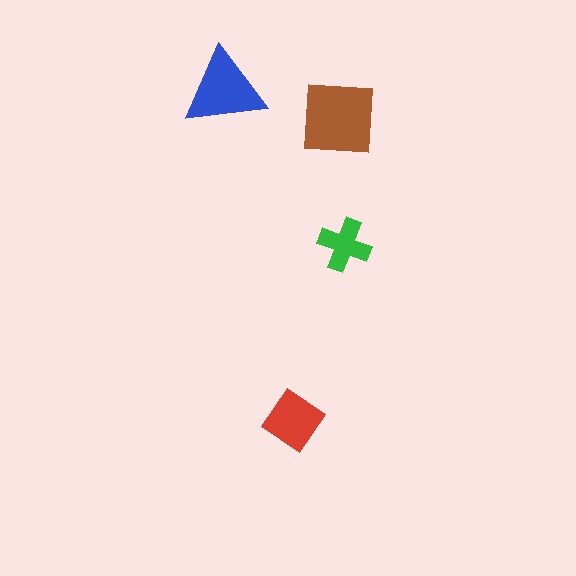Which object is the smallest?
The green cross.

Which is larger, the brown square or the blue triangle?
The brown square.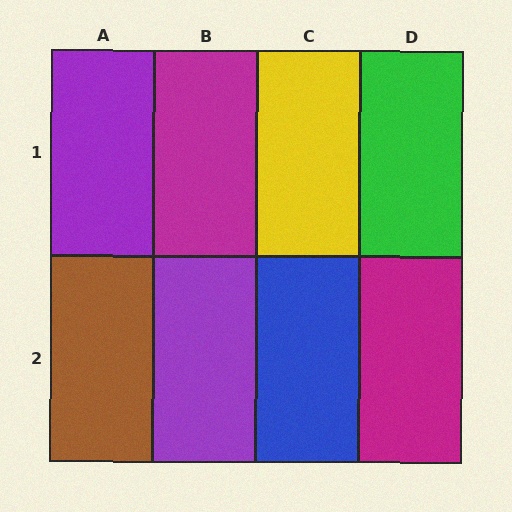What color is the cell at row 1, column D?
Green.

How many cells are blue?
1 cell is blue.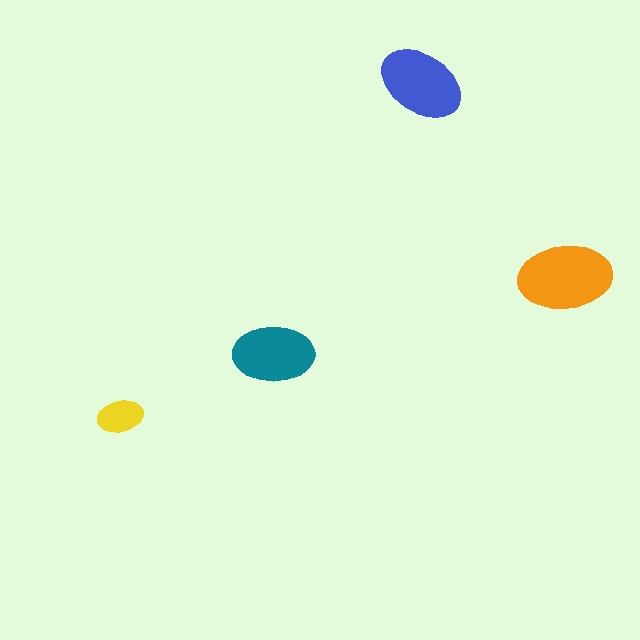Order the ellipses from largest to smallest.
the orange one, the blue one, the teal one, the yellow one.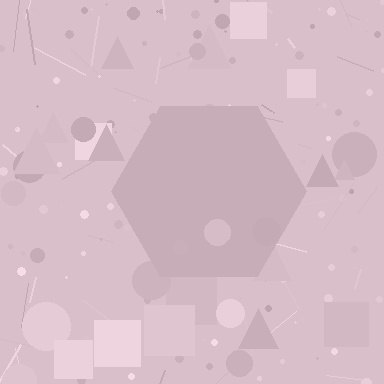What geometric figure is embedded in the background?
A hexagon is embedded in the background.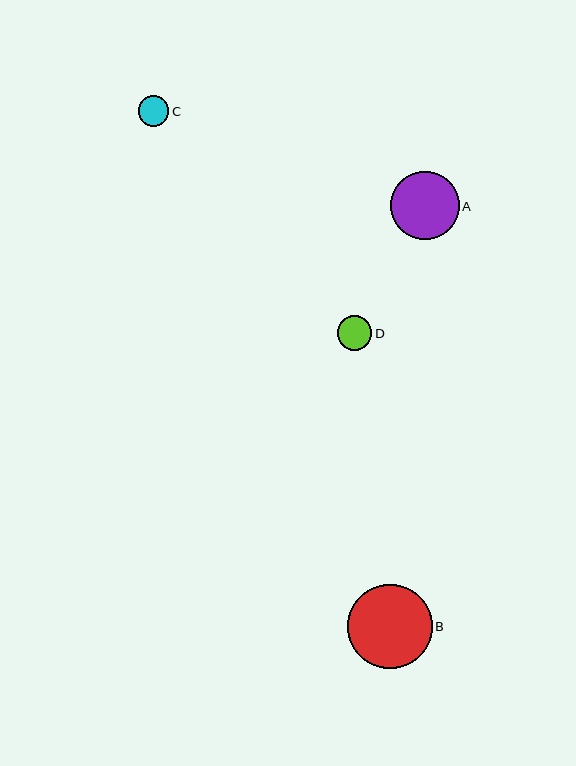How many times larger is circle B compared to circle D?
Circle B is approximately 2.5 times the size of circle D.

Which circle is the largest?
Circle B is the largest with a size of approximately 85 pixels.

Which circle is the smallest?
Circle C is the smallest with a size of approximately 31 pixels.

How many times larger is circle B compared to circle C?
Circle B is approximately 2.8 times the size of circle C.